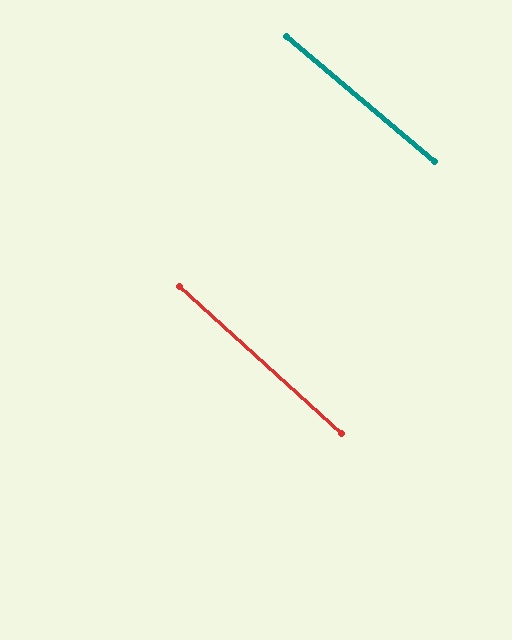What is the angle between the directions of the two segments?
Approximately 2 degrees.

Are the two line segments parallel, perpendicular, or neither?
Parallel — their directions differ by only 1.8°.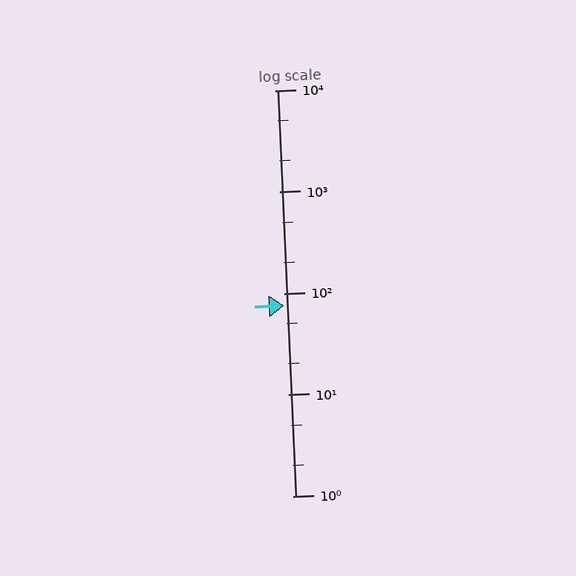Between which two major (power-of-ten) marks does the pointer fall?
The pointer is between 10 and 100.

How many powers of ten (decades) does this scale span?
The scale spans 4 decades, from 1 to 10000.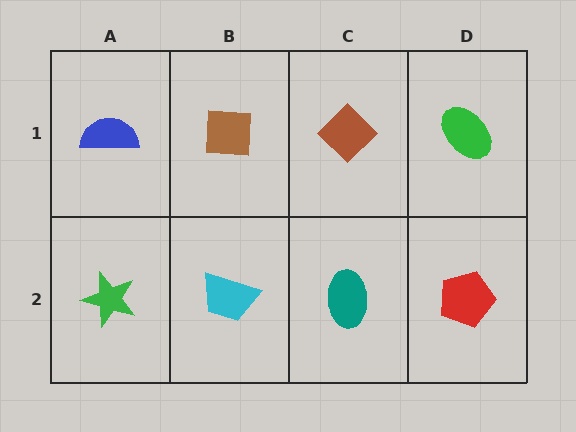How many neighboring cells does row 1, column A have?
2.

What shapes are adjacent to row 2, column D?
A green ellipse (row 1, column D), a teal ellipse (row 2, column C).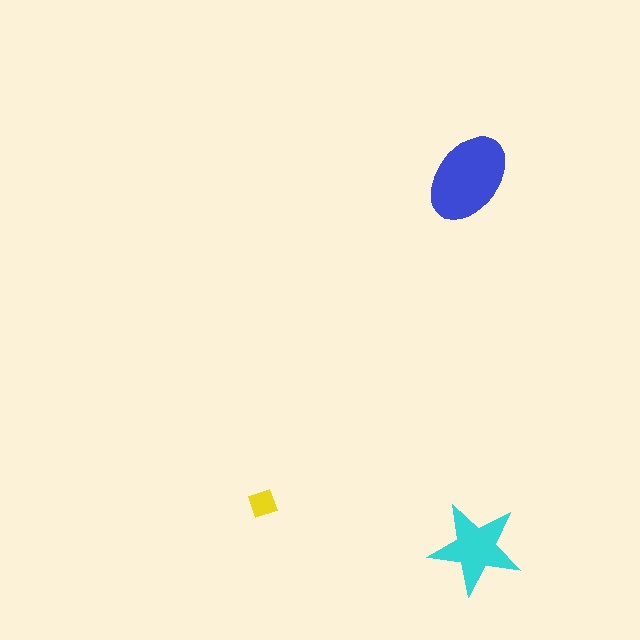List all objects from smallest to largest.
The yellow diamond, the cyan star, the blue ellipse.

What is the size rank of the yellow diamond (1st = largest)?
3rd.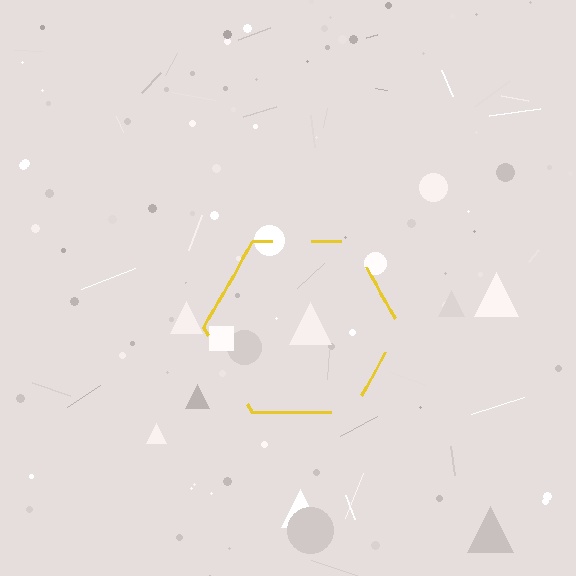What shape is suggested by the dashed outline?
The dashed outline suggests a hexagon.